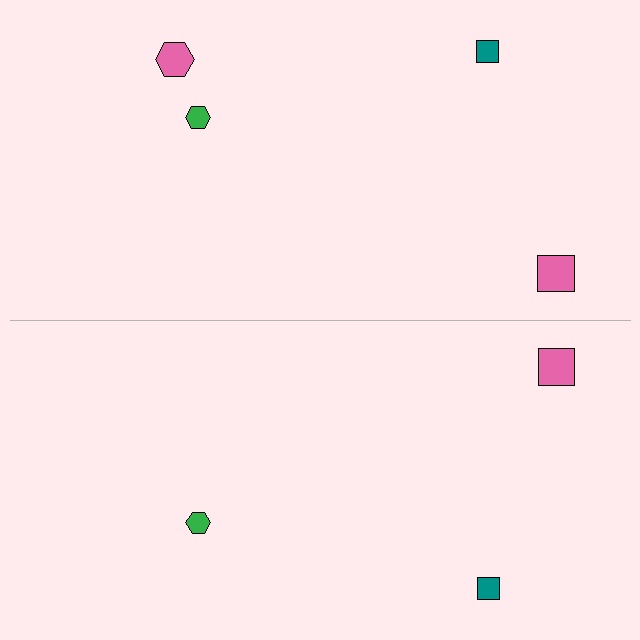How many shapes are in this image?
There are 7 shapes in this image.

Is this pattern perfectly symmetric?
No, the pattern is not perfectly symmetric. A pink hexagon is missing from the bottom side.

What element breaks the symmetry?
A pink hexagon is missing from the bottom side.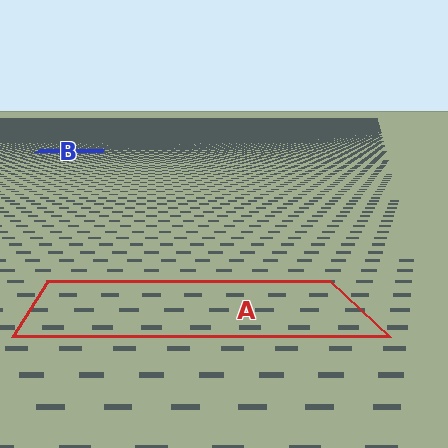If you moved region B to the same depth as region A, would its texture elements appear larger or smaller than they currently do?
They would appear larger. At a closer depth, the same texture elements are projected at a bigger on-screen size.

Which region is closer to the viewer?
Region A is closer. The texture elements there are larger and more spread out.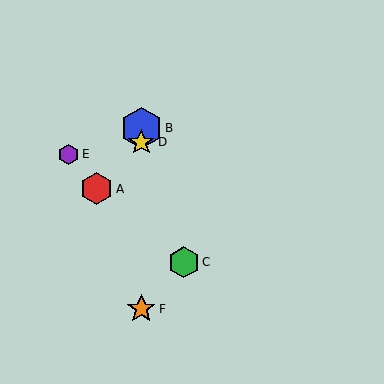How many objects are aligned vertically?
3 objects (B, D, F) are aligned vertically.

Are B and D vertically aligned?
Yes, both are at x≈141.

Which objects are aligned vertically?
Objects B, D, F are aligned vertically.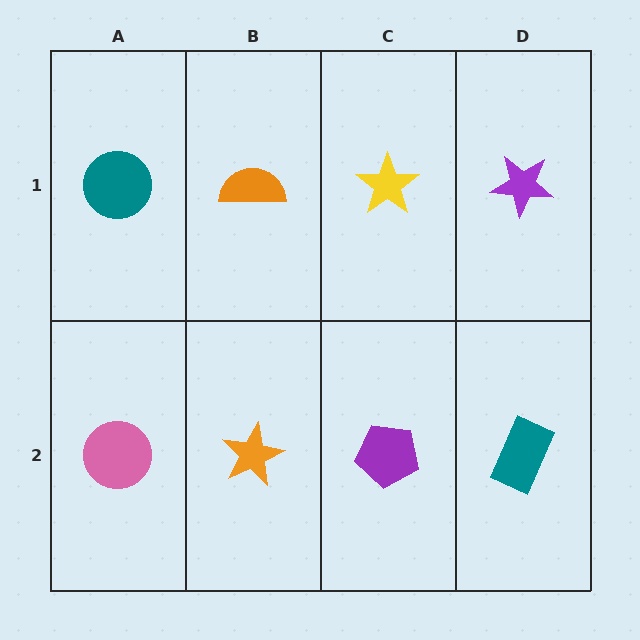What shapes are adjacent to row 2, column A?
A teal circle (row 1, column A), an orange star (row 2, column B).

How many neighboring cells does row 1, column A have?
2.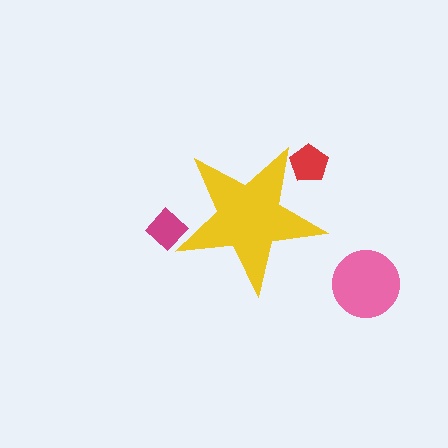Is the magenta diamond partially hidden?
Yes, the magenta diamond is partially hidden behind the yellow star.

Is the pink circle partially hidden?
No, the pink circle is fully visible.